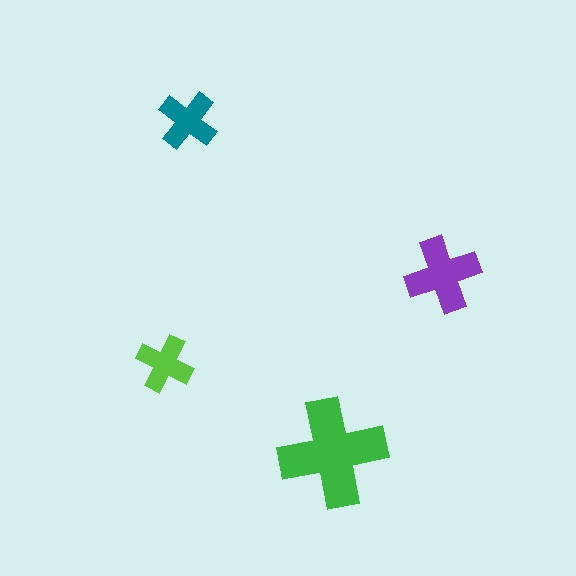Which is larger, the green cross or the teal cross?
The green one.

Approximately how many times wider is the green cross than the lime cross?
About 2 times wider.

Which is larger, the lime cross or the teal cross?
The teal one.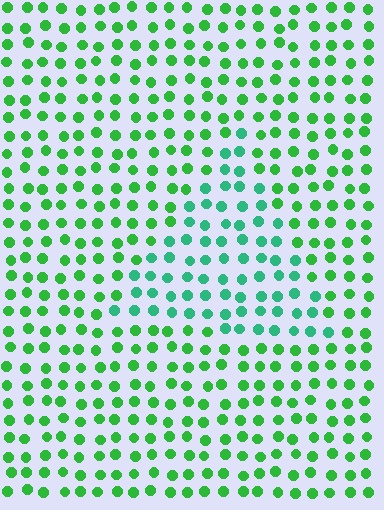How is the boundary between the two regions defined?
The boundary is defined purely by a slight shift in hue (about 31 degrees). Spacing, size, and orientation are identical on both sides.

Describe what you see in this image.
The image is filled with small green elements in a uniform arrangement. A triangle-shaped region is visible where the elements are tinted to a slightly different hue, forming a subtle color boundary.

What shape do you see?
I see a triangle.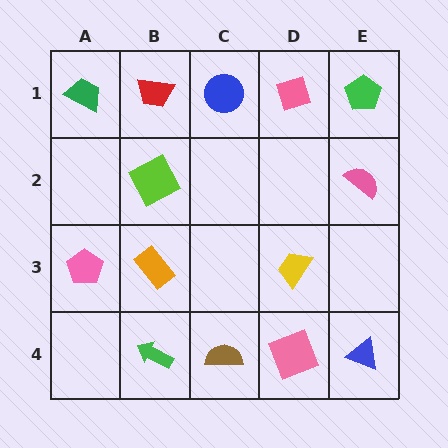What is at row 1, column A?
A green trapezoid.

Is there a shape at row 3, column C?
No, that cell is empty.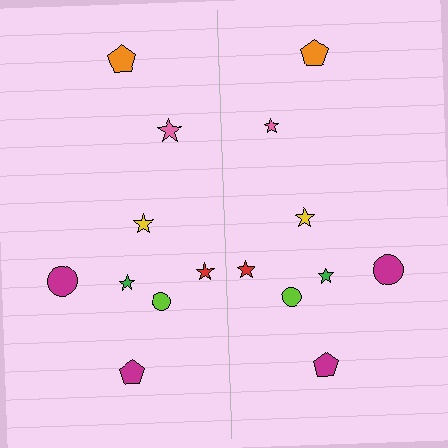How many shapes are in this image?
There are 16 shapes in this image.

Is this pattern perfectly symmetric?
No, the pattern is not perfectly symmetric. The pink star on the right side has a different size than its mirror counterpart.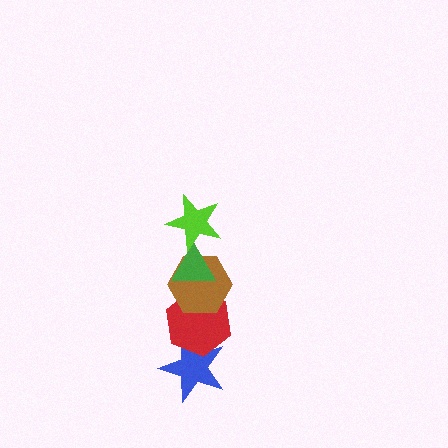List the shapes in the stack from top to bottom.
From top to bottom: the lime star, the green triangle, the brown hexagon, the red hexagon, the blue star.